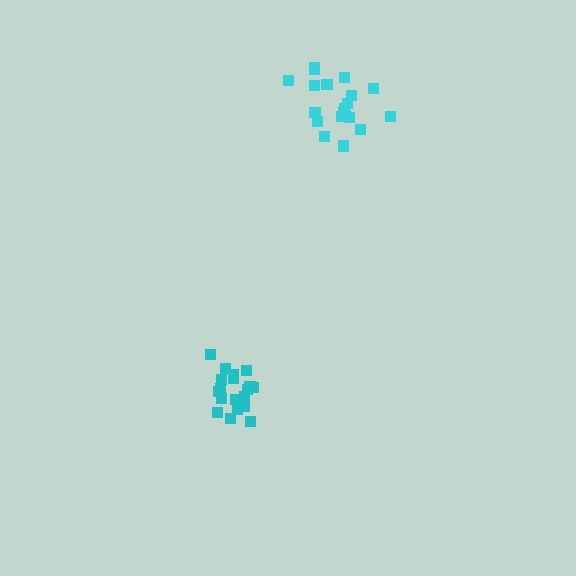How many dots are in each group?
Group 1: 20 dots, Group 2: 20 dots (40 total).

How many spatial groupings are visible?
There are 2 spatial groupings.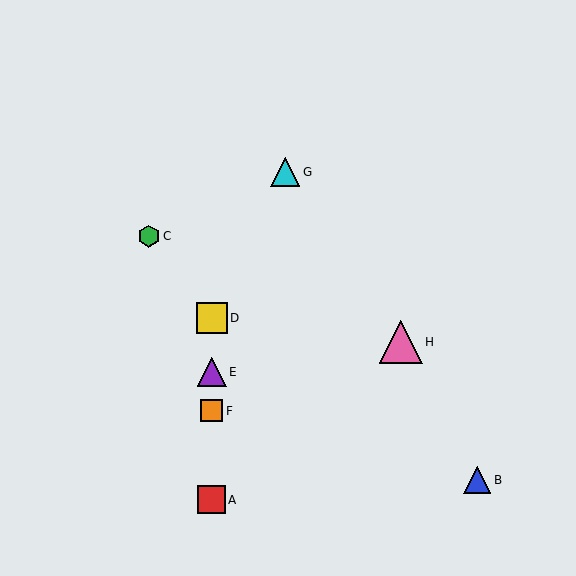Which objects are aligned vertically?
Objects A, D, E, F are aligned vertically.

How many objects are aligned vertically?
4 objects (A, D, E, F) are aligned vertically.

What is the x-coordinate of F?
Object F is at x≈212.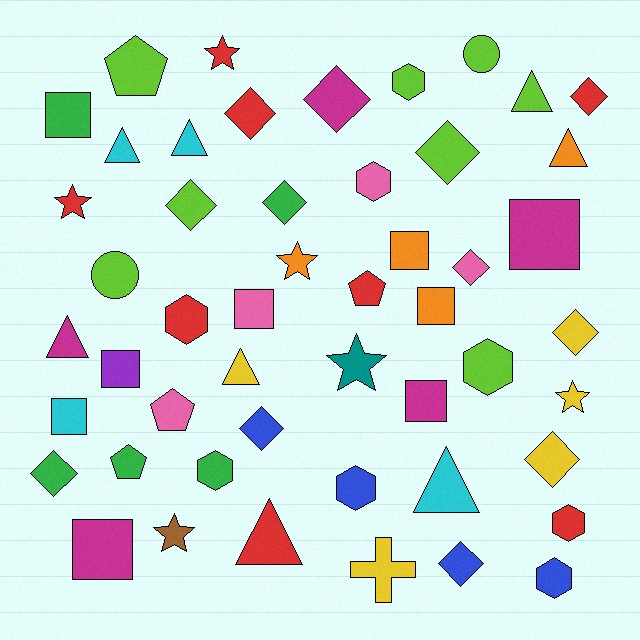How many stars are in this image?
There are 6 stars.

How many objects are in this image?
There are 50 objects.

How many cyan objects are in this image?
There are 4 cyan objects.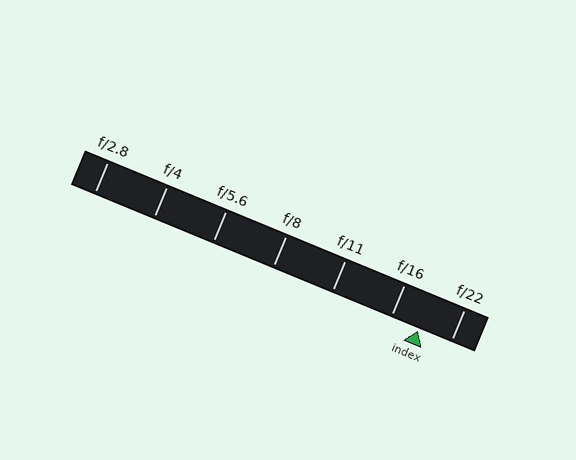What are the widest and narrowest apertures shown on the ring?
The widest aperture shown is f/2.8 and the narrowest is f/22.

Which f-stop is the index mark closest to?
The index mark is closest to f/16.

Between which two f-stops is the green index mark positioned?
The index mark is between f/16 and f/22.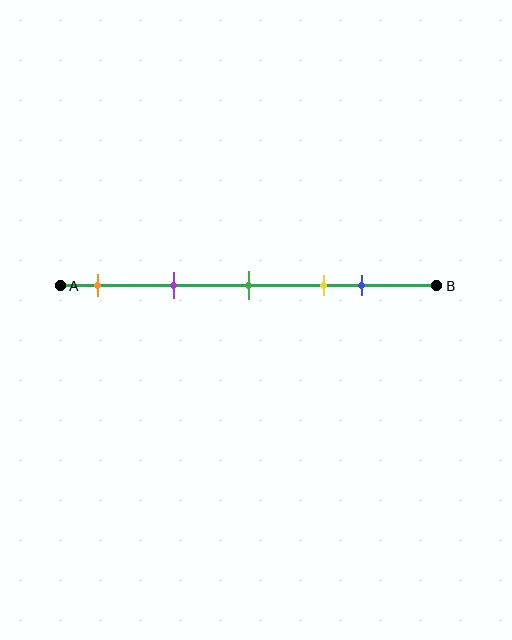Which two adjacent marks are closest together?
The yellow and blue marks are the closest adjacent pair.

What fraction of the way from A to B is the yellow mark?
The yellow mark is approximately 70% (0.7) of the way from A to B.